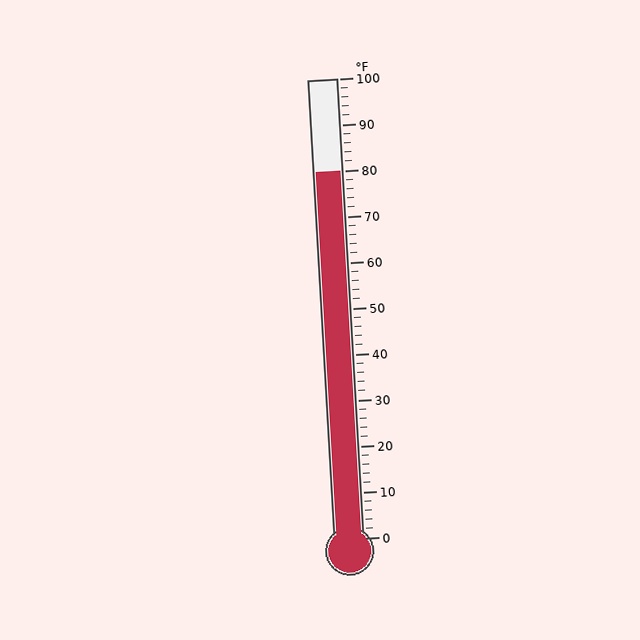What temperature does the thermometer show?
The thermometer shows approximately 80°F.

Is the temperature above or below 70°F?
The temperature is above 70°F.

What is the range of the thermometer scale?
The thermometer scale ranges from 0°F to 100°F.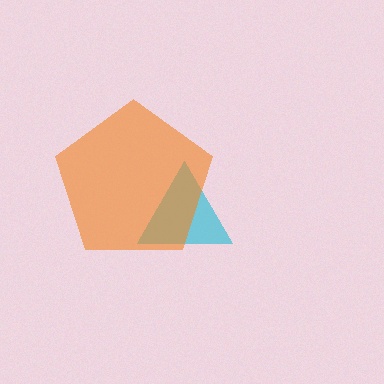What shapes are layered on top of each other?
The layered shapes are: a cyan triangle, an orange pentagon.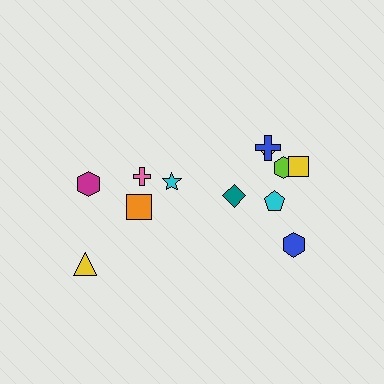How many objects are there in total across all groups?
There are 12 objects.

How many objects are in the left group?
There are 5 objects.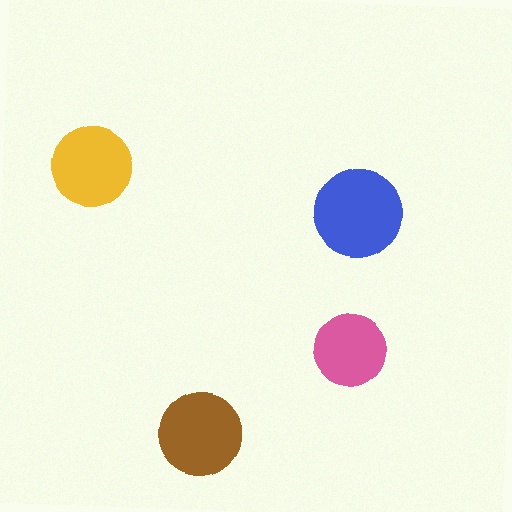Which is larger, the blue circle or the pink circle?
The blue one.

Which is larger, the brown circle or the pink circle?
The brown one.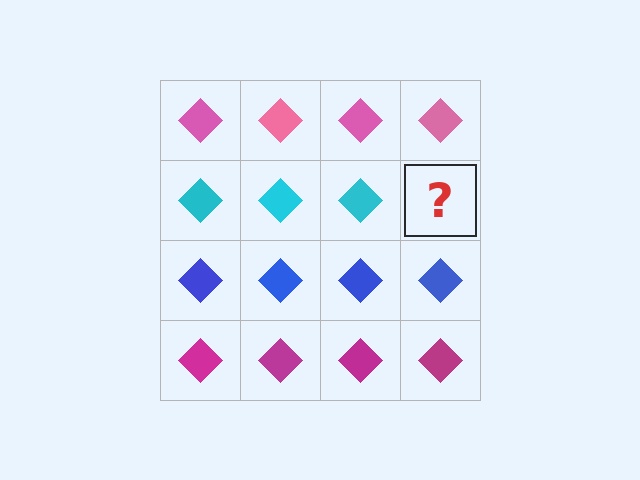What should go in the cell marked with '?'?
The missing cell should contain a cyan diamond.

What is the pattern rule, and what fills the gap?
The rule is that each row has a consistent color. The gap should be filled with a cyan diamond.